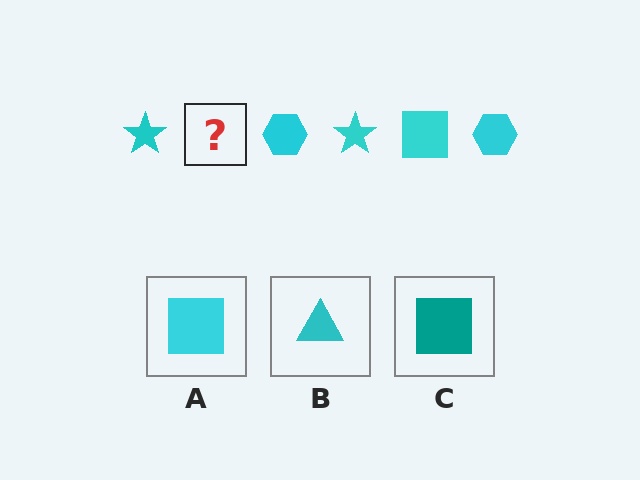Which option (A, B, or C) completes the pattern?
A.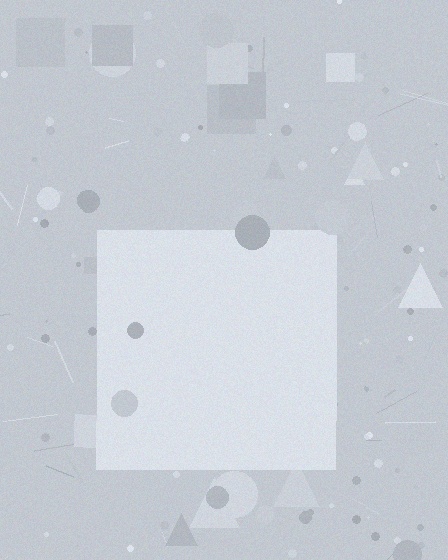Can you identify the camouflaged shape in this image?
The camouflaged shape is a square.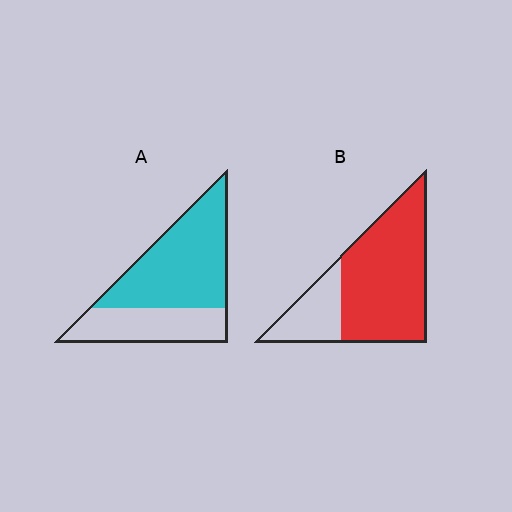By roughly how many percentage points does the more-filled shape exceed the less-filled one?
By roughly 10 percentage points (B over A).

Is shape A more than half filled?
Yes.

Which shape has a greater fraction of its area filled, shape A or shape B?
Shape B.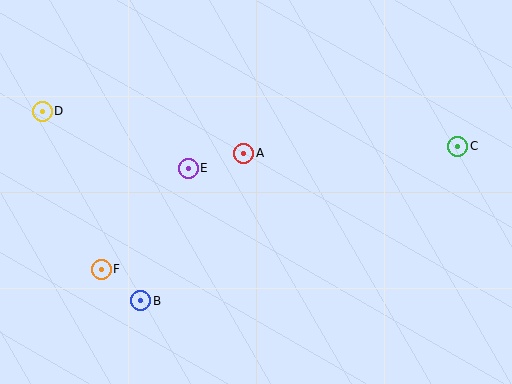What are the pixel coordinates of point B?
Point B is at (141, 301).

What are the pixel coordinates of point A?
Point A is at (244, 153).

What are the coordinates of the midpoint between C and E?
The midpoint between C and E is at (323, 157).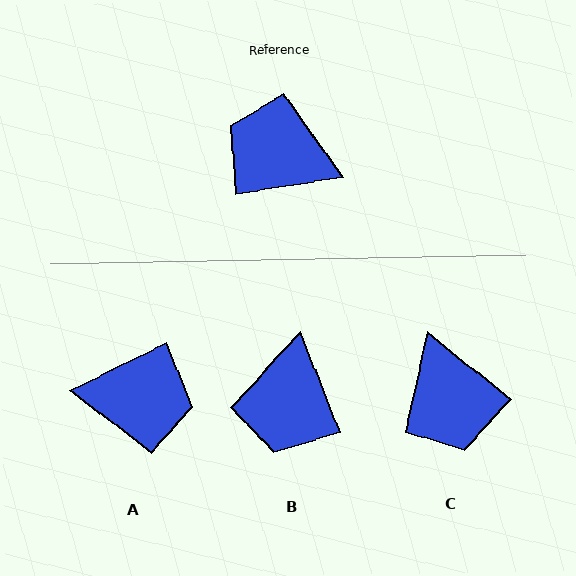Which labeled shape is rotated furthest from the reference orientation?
A, about 163 degrees away.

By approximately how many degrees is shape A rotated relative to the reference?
Approximately 163 degrees clockwise.